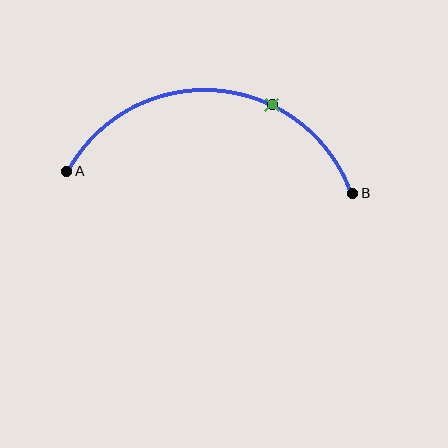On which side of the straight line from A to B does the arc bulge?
The arc bulges above the straight line connecting A and B.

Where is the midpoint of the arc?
The arc midpoint is the point on the curve farthest from the straight line joining A and B. It sits above that line.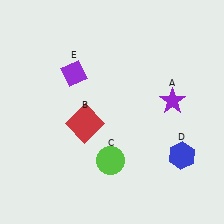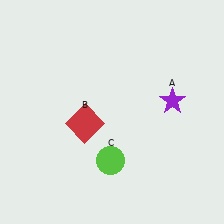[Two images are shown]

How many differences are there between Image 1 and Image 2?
There are 2 differences between the two images.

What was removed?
The blue hexagon (D), the purple diamond (E) were removed in Image 2.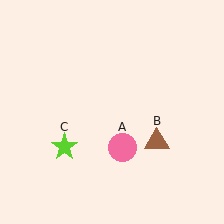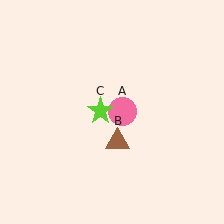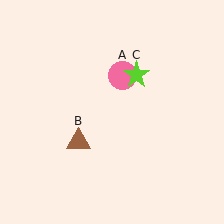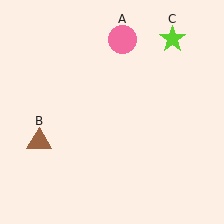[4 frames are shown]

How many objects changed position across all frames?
3 objects changed position: pink circle (object A), brown triangle (object B), lime star (object C).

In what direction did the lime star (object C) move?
The lime star (object C) moved up and to the right.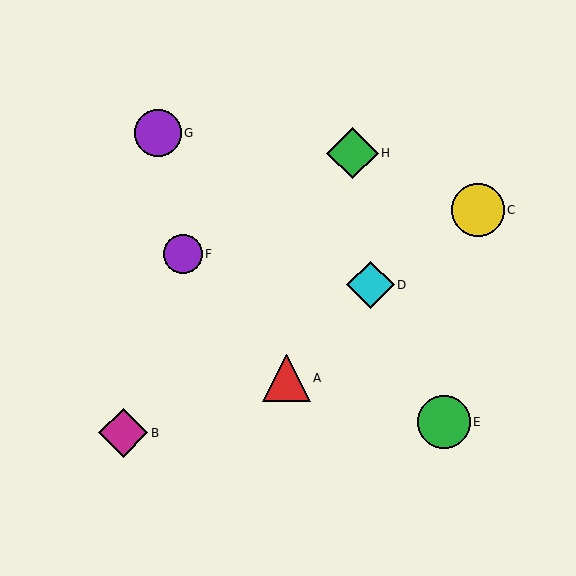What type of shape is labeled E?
Shape E is a green circle.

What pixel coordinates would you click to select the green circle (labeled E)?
Click at (444, 422) to select the green circle E.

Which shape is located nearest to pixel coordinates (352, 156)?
The green diamond (labeled H) at (353, 153) is nearest to that location.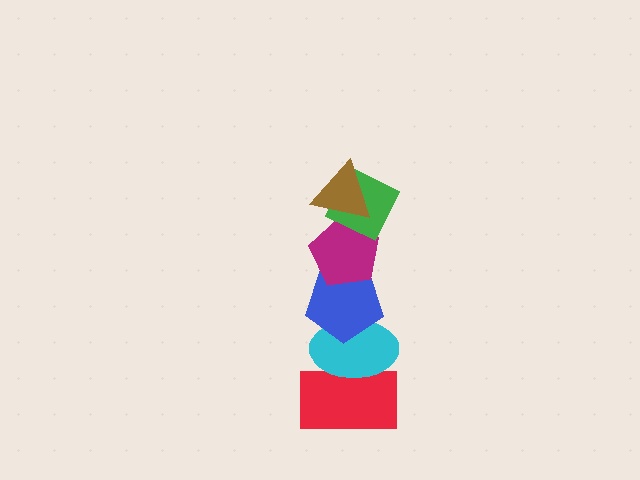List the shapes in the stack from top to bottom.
From top to bottom: the brown triangle, the green diamond, the magenta pentagon, the blue pentagon, the cyan ellipse, the red rectangle.